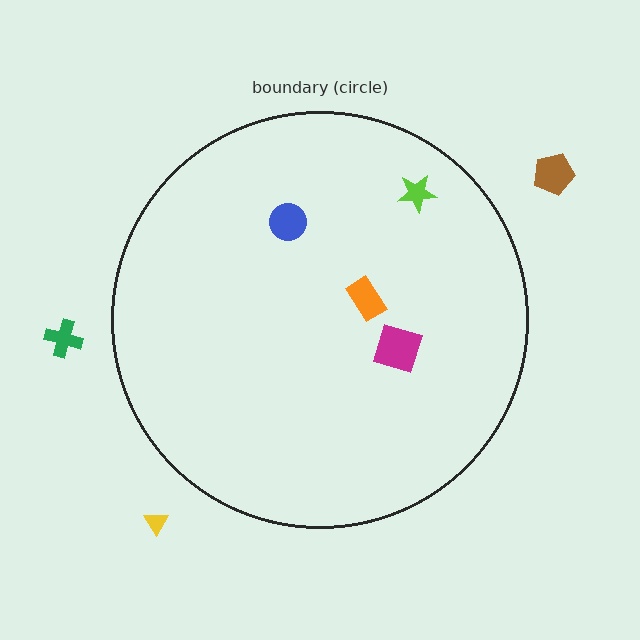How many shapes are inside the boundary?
4 inside, 3 outside.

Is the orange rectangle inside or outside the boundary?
Inside.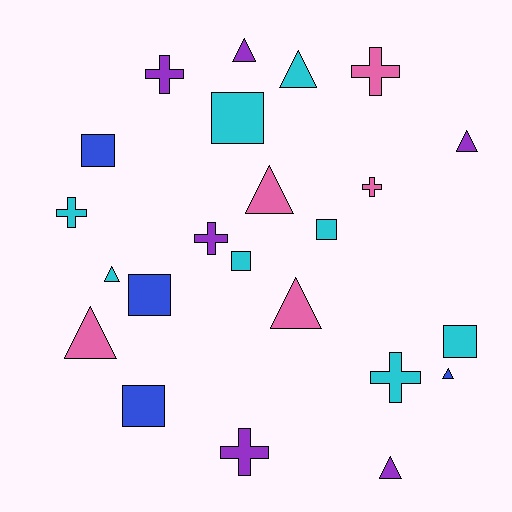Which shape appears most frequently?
Triangle, with 9 objects.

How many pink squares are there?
There are no pink squares.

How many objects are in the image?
There are 23 objects.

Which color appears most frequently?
Cyan, with 8 objects.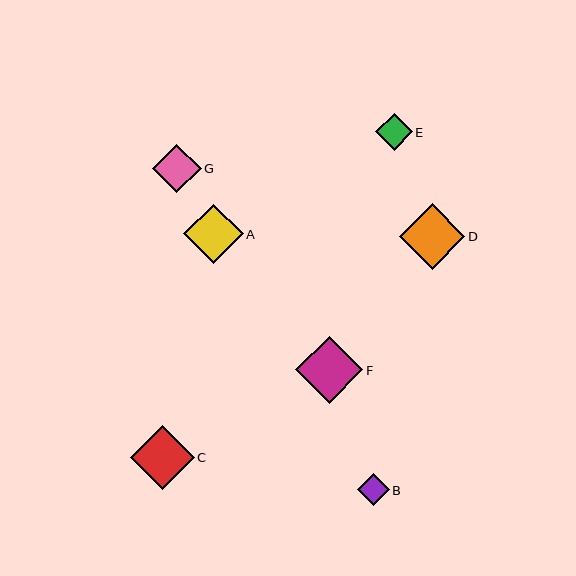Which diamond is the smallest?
Diamond B is the smallest with a size of approximately 32 pixels.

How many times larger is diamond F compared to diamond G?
Diamond F is approximately 1.4 times the size of diamond G.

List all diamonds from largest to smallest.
From largest to smallest: F, D, C, A, G, E, B.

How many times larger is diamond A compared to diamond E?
Diamond A is approximately 1.6 times the size of diamond E.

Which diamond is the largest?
Diamond F is the largest with a size of approximately 67 pixels.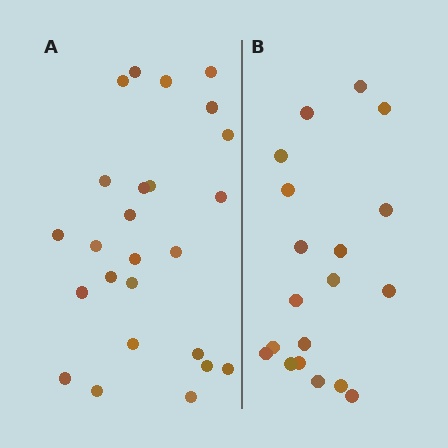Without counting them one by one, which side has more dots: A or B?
Region A (the left region) has more dots.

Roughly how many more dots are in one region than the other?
Region A has about 6 more dots than region B.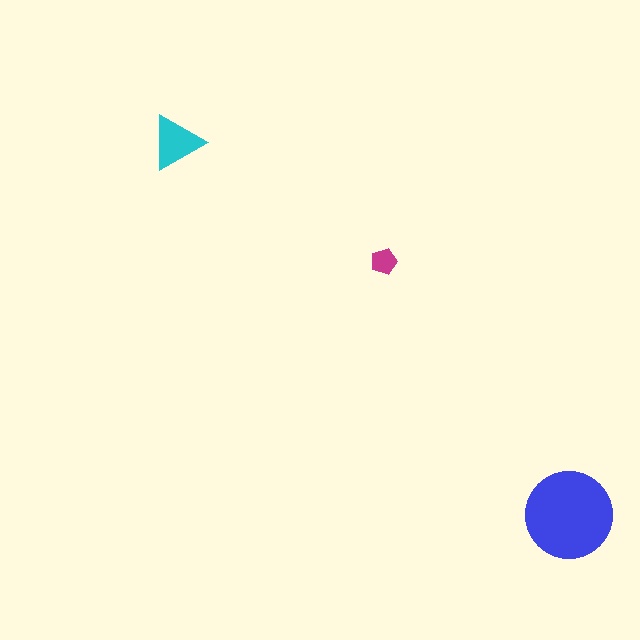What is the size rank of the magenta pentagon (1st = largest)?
3rd.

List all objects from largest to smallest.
The blue circle, the cyan triangle, the magenta pentagon.